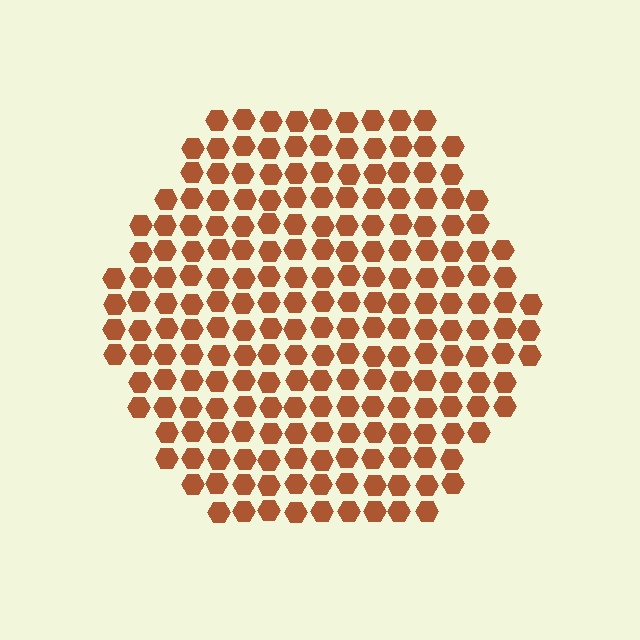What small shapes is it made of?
It is made of small hexagons.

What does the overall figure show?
The overall figure shows a hexagon.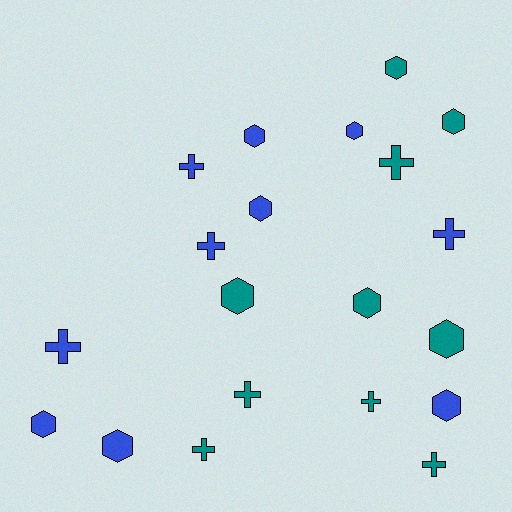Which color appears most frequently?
Blue, with 10 objects.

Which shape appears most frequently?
Hexagon, with 11 objects.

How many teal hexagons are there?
There are 5 teal hexagons.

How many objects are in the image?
There are 20 objects.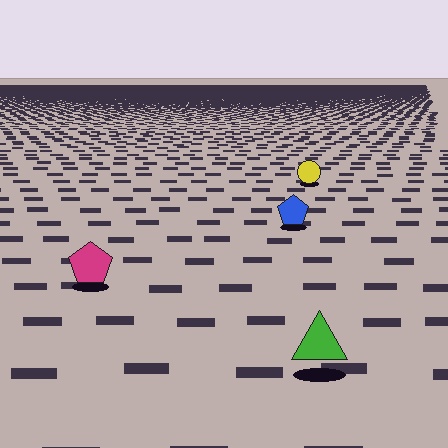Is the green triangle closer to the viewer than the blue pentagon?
Yes. The green triangle is closer — you can tell from the texture gradient: the ground texture is coarser near it.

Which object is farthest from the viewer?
The yellow circle is farthest from the viewer. It appears smaller and the ground texture around it is denser.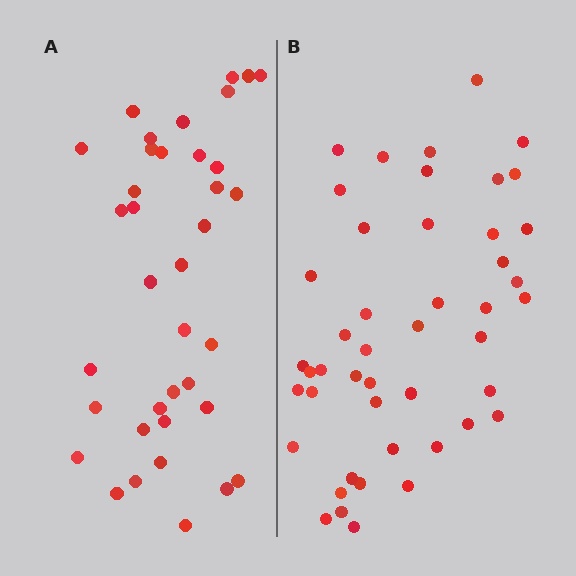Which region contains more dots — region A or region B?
Region B (the right region) has more dots.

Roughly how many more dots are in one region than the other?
Region B has roughly 8 or so more dots than region A.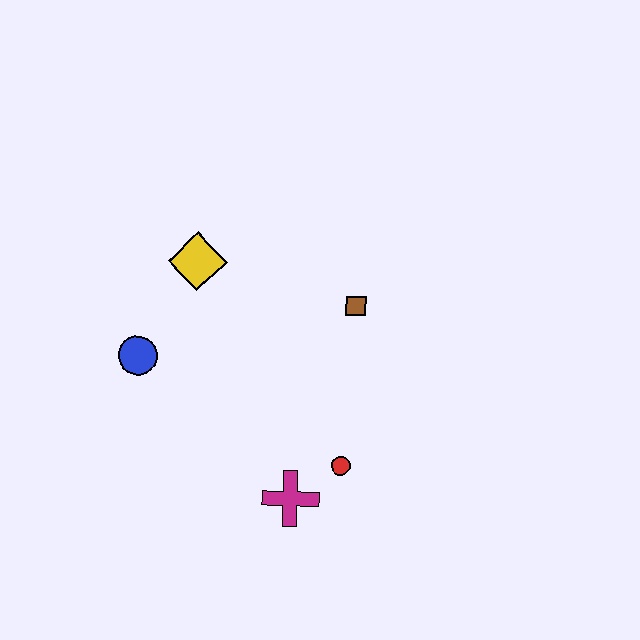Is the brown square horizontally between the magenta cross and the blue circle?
No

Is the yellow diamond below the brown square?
No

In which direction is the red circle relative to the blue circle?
The red circle is to the right of the blue circle.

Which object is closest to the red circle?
The magenta cross is closest to the red circle.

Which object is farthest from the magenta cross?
The yellow diamond is farthest from the magenta cross.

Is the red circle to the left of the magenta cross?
No